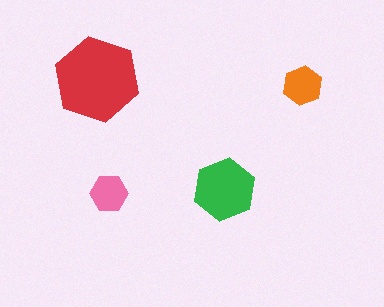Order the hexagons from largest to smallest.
the red one, the green one, the orange one, the pink one.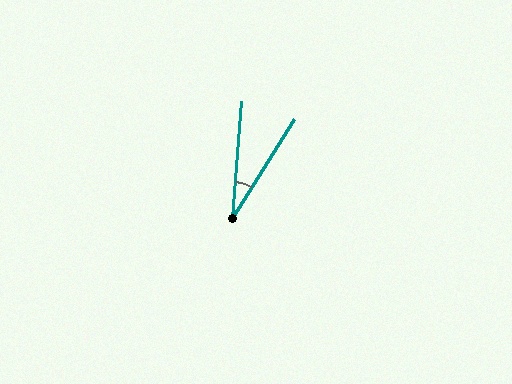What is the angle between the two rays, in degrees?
Approximately 28 degrees.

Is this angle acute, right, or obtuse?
It is acute.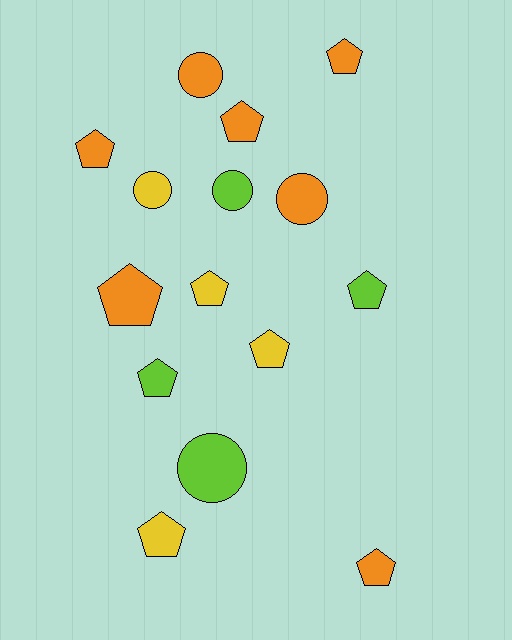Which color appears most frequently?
Orange, with 7 objects.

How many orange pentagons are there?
There are 5 orange pentagons.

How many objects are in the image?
There are 15 objects.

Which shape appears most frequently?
Pentagon, with 10 objects.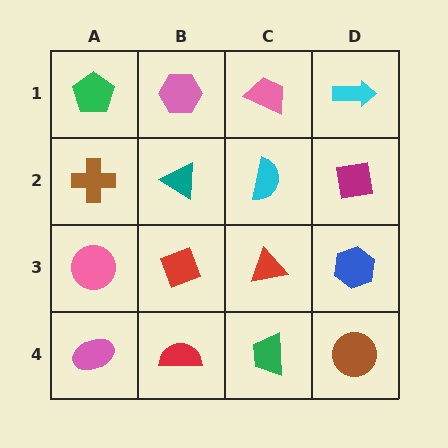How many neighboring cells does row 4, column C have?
3.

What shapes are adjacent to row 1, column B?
A teal triangle (row 2, column B), a green pentagon (row 1, column A), a pink trapezoid (row 1, column C).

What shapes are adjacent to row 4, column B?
A red diamond (row 3, column B), a pink ellipse (row 4, column A), a green trapezoid (row 4, column C).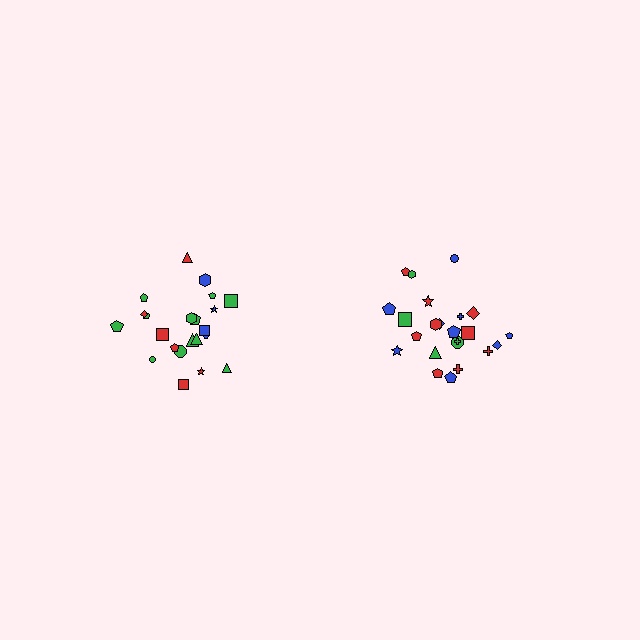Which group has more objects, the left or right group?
The right group.